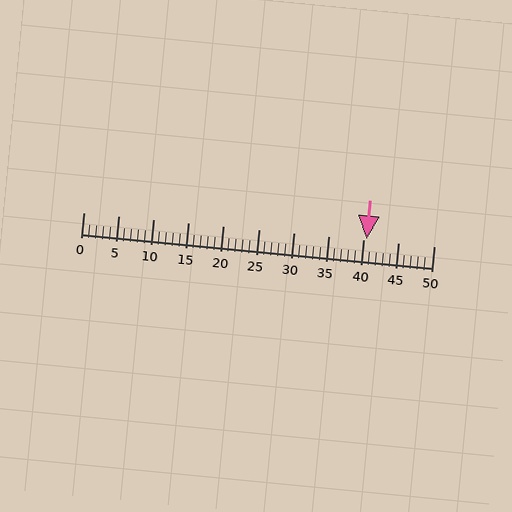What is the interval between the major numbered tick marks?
The major tick marks are spaced 5 units apart.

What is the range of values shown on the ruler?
The ruler shows values from 0 to 50.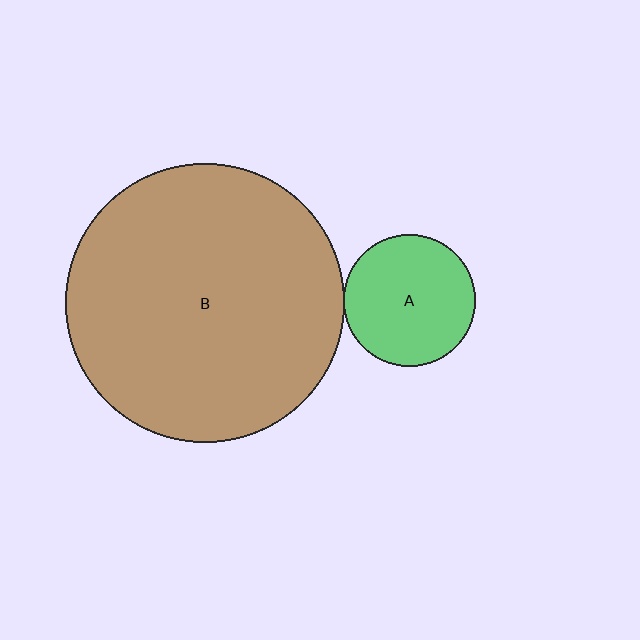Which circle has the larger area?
Circle B (brown).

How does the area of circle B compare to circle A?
Approximately 4.5 times.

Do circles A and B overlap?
Yes.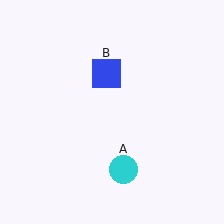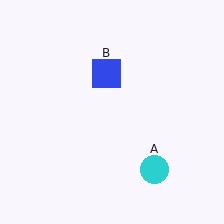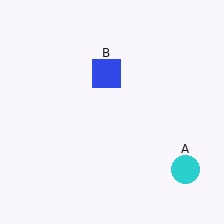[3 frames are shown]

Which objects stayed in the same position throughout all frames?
Blue square (object B) remained stationary.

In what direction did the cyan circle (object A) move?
The cyan circle (object A) moved right.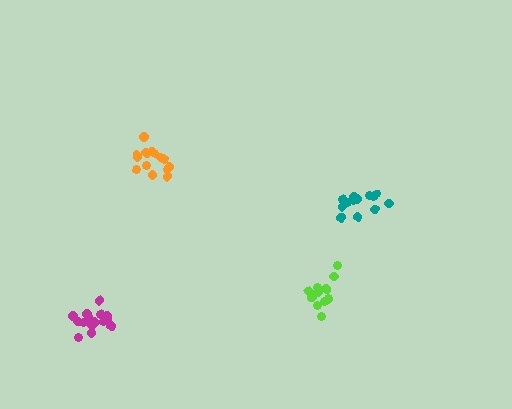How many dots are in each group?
Group 1: 12 dots, Group 2: 13 dots, Group 3: 18 dots, Group 4: 15 dots (58 total).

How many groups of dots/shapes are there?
There are 4 groups.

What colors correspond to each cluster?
The clusters are colored: lime, teal, magenta, orange.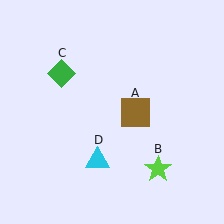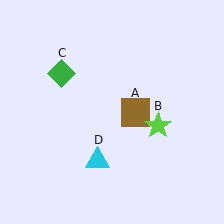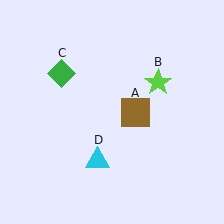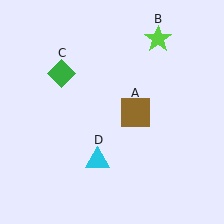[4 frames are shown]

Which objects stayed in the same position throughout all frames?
Brown square (object A) and green diamond (object C) and cyan triangle (object D) remained stationary.